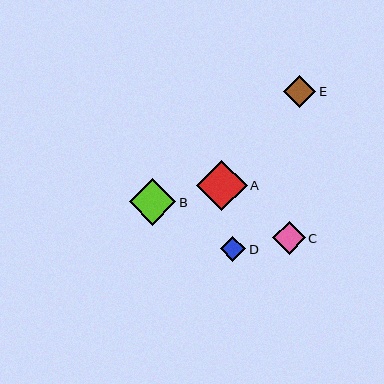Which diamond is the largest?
Diamond A is the largest with a size of approximately 51 pixels.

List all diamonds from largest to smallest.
From largest to smallest: A, B, C, E, D.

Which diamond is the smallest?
Diamond D is the smallest with a size of approximately 26 pixels.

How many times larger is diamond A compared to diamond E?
Diamond A is approximately 1.6 times the size of diamond E.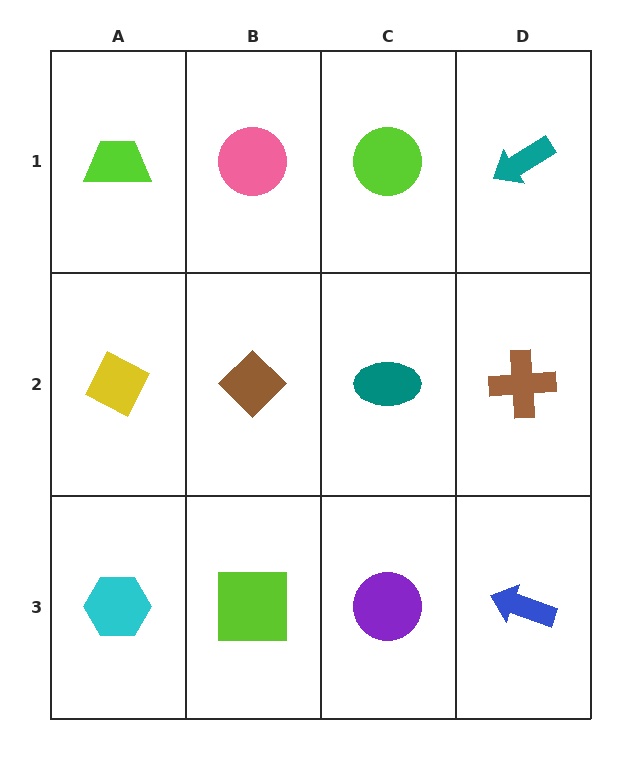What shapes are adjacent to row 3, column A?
A yellow diamond (row 2, column A), a lime square (row 3, column B).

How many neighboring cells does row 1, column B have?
3.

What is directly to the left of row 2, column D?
A teal ellipse.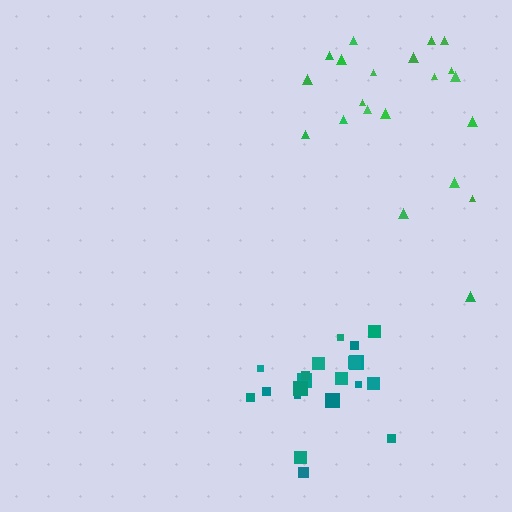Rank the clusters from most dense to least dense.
teal, green.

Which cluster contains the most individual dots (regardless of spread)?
Green (21).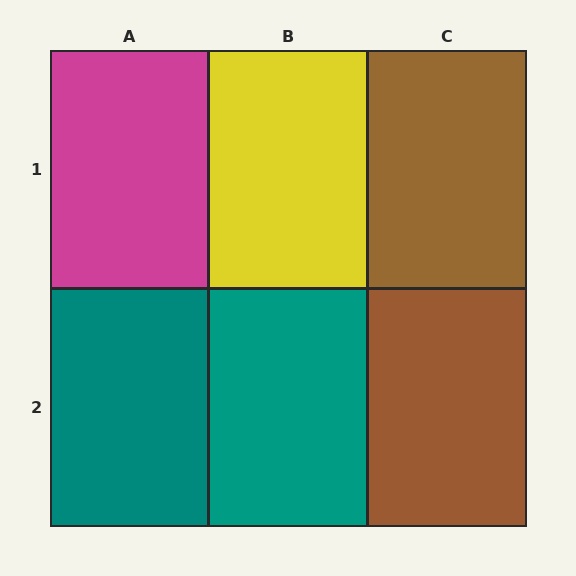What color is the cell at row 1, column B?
Yellow.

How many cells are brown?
2 cells are brown.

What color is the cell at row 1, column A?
Magenta.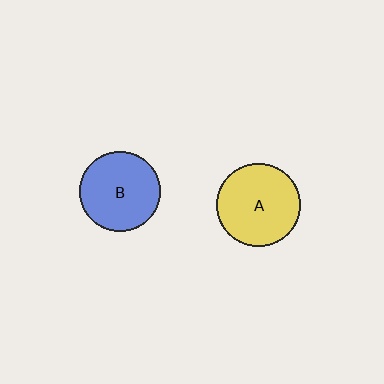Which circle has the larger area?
Circle A (yellow).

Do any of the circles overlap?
No, none of the circles overlap.